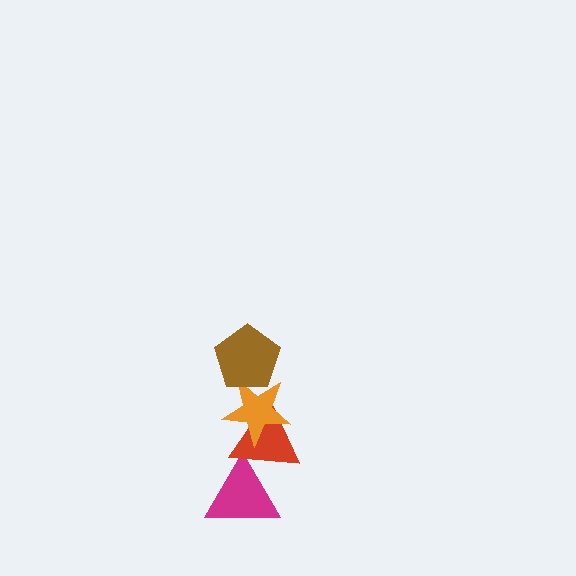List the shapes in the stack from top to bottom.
From top to bottom: the brown pentagon, the orange star, the red triangle, the magenta triangle.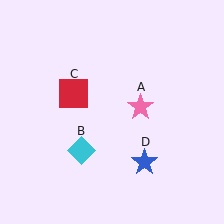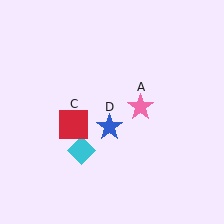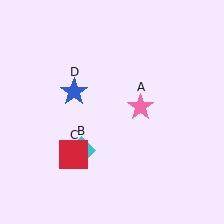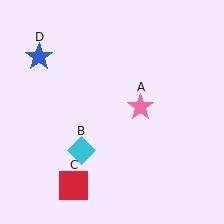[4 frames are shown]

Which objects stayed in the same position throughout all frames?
Pink star (object A) and cyan diamond (object B) remained stationary.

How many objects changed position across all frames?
2 objects changed position: red square (object C), blue star (object D).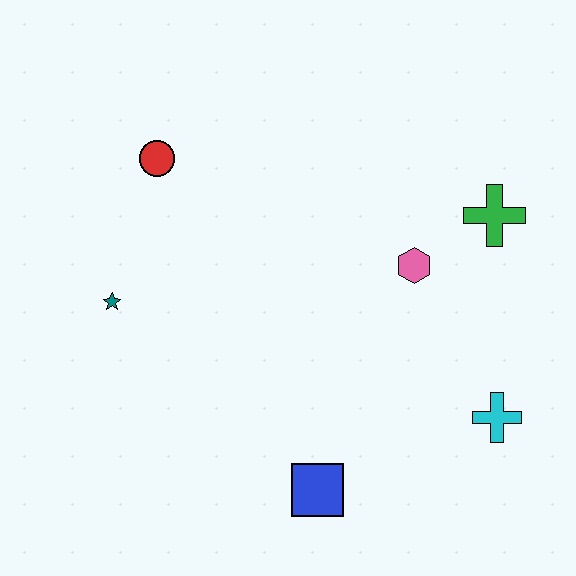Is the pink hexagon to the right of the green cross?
No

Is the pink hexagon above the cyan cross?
Yes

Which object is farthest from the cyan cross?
The red circle is farthest from the cyan cross.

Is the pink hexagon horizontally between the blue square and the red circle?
No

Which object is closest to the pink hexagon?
The green cross is closest to the pink hexagon.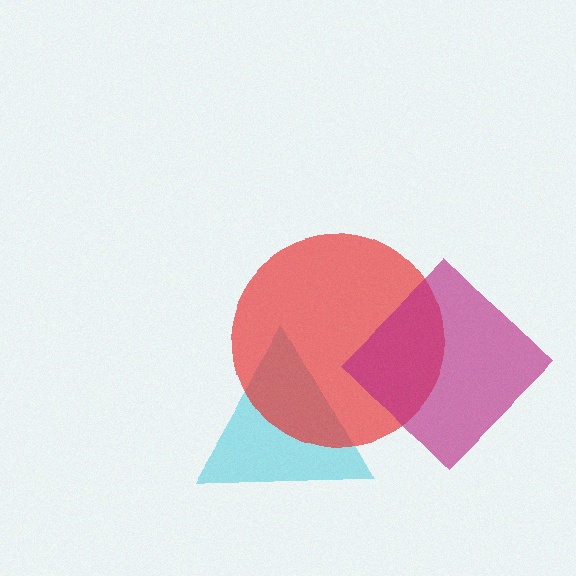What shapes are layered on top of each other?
The layered shapes are: a cyan triangle, a red circle, a magenta diamond.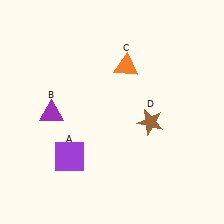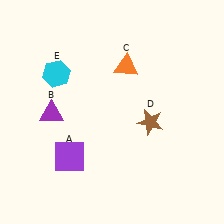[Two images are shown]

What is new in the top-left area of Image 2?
A cyan hexagon (E) was added in the top-left area of Image 2.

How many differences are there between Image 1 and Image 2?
There is 1 difference between the two images.